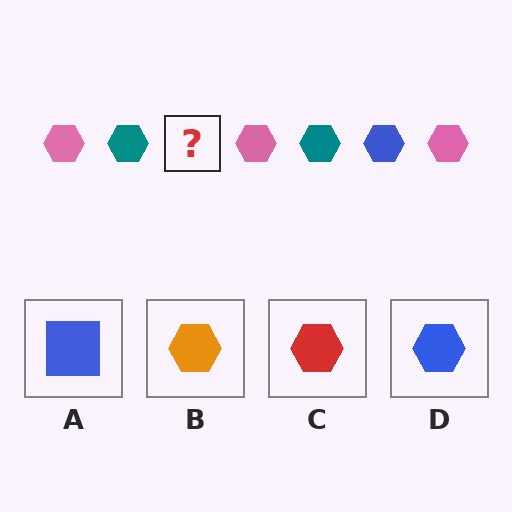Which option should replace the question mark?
Option D.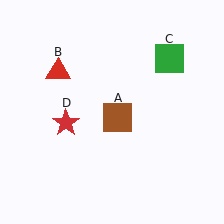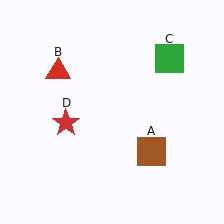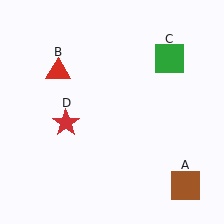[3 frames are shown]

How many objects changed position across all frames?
1 object changed position: brown square (object A).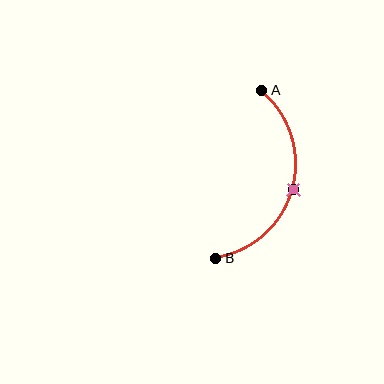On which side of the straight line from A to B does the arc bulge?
The arc bulges to the right of the straight line connecting A and B.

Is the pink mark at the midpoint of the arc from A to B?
Yes. The pink mark lies on the arc at equal arc-length from both A and B — it is the arc midpoint.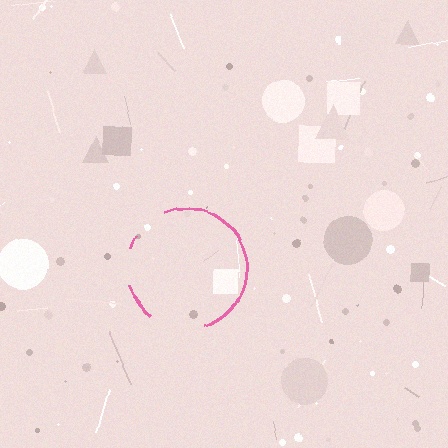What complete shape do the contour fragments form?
The contour fragments form a circle.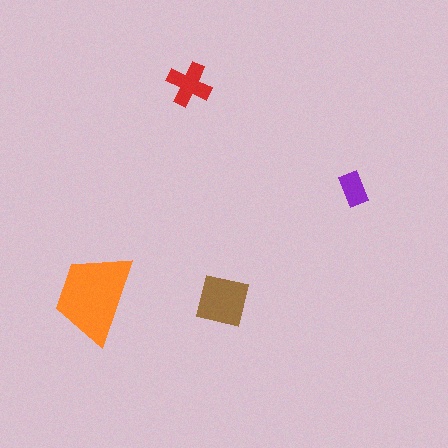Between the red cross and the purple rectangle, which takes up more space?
The red cross.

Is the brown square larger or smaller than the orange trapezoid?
Smaller.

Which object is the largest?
The orange trapezoid.